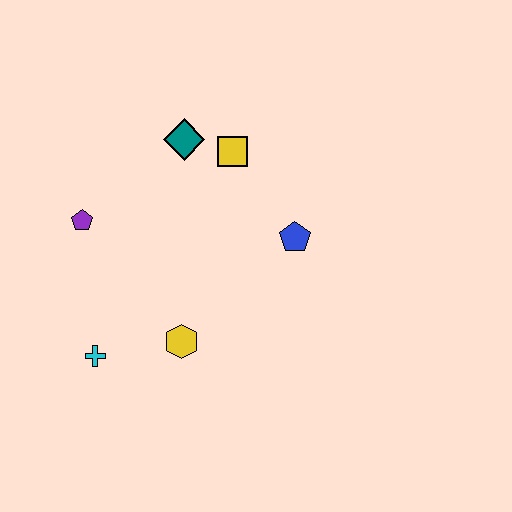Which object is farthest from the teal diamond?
The cyan cross is farthest from the teal diamond.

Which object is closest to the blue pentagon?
The yellow square is closest to the blue pentagon.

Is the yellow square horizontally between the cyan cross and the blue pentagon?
Yes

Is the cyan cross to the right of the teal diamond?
No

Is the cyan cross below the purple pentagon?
Yes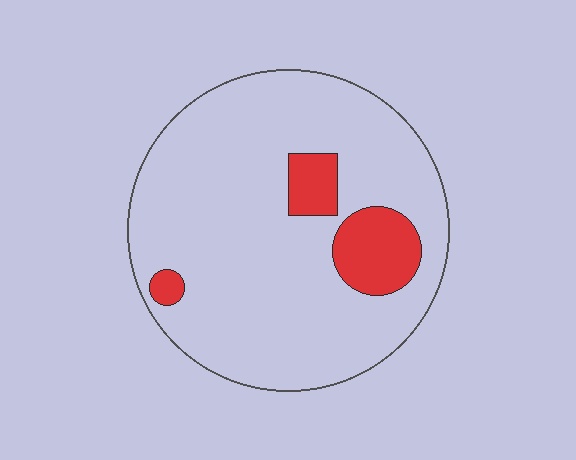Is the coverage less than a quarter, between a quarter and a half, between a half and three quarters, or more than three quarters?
Less than a quarter.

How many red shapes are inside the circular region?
3.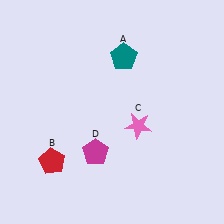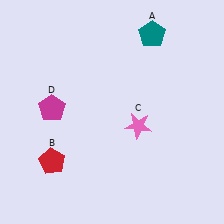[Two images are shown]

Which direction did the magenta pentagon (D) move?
The magenta pentagon (D) moved up.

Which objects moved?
The objects that moved are: the teal pentagon (A), the magenta pentagon (D).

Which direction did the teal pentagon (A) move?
The teal pentagon (A) moved right.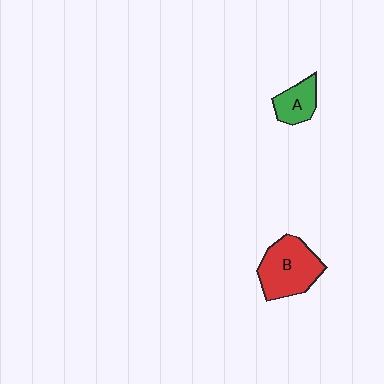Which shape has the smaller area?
Shape A (green).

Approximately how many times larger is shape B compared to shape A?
Approximately 2.0 times.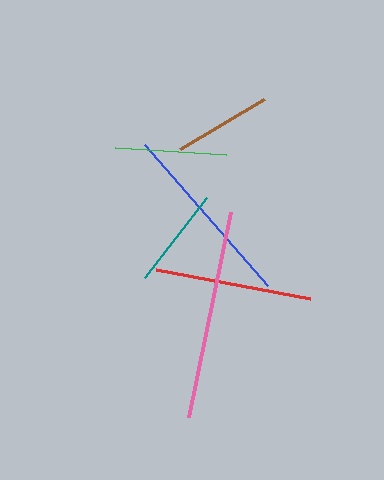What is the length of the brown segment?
The brown segment is approximately 98 pixels long.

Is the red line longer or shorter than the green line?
The red line is longer than the green line.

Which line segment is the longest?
The pink line is the longest at approximately 209 pixels.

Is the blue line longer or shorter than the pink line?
The pink line is longer than the blue line.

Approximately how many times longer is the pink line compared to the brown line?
The pink line is approximately 2.1 times the length of the brown line.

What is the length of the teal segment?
The teal segment is approximately 101 pixels long.